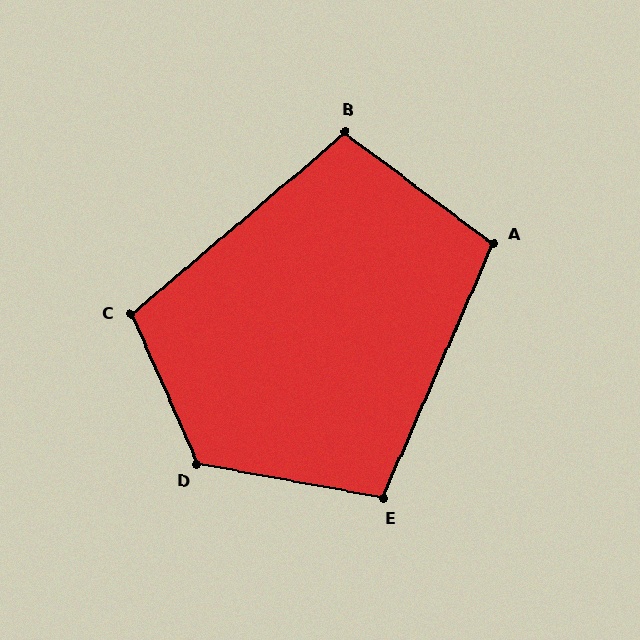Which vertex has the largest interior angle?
D, at approximately 124 degrees.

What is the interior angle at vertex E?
Approximately 103 degrees (obtuse).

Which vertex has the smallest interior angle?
B, at approximately 103 degrees.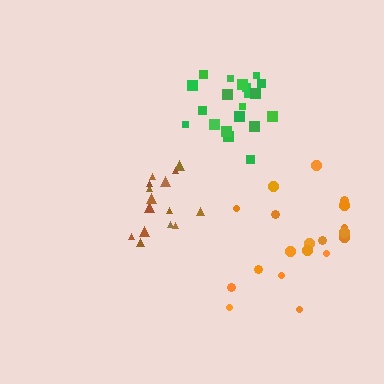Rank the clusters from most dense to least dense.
green, brown, orange.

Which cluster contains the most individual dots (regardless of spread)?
Green (21).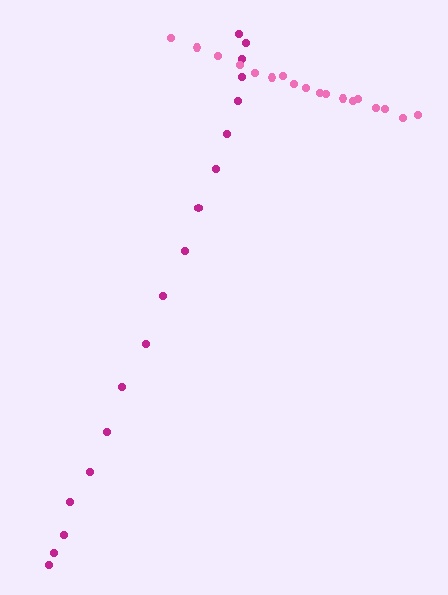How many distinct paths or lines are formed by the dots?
There are 2 distinct paths.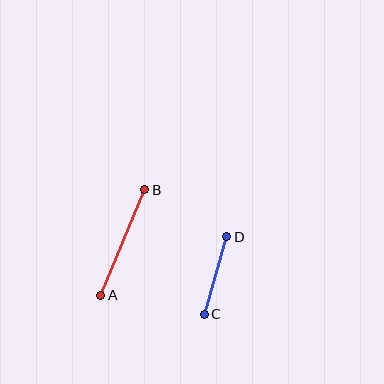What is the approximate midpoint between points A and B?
The midpoint is at approximately (123, 243) pixels.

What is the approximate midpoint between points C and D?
The midpoint is at approximately (215, 275) pixels.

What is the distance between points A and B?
The distance is approximately 114 pixels.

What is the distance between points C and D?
The distance is approximately 81 pixels.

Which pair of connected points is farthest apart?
Points A and B are farthest apart.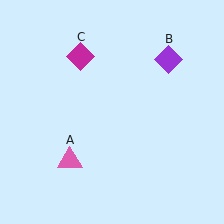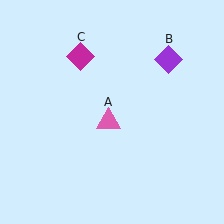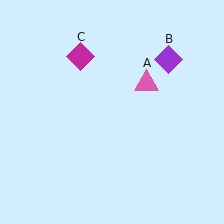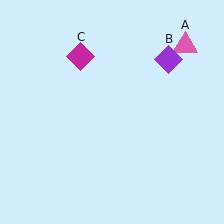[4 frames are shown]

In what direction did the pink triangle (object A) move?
The pink triangle (object A) moved up and to the right.